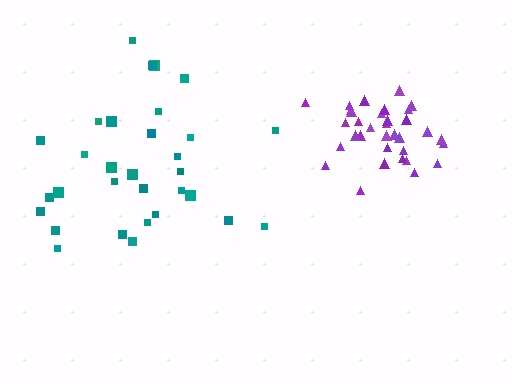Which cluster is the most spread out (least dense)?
Teal.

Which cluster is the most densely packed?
Purple.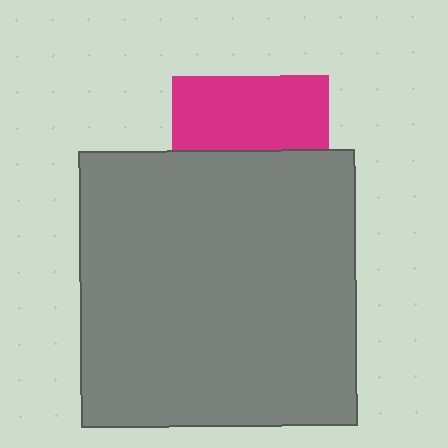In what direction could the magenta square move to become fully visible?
The magenta square could move up. That would shift it out from behind the gray square entirely.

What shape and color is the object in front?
The object in front is a gray square.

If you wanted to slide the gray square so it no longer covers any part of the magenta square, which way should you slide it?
Slide it down — that is the most direct way to separate the two shapes.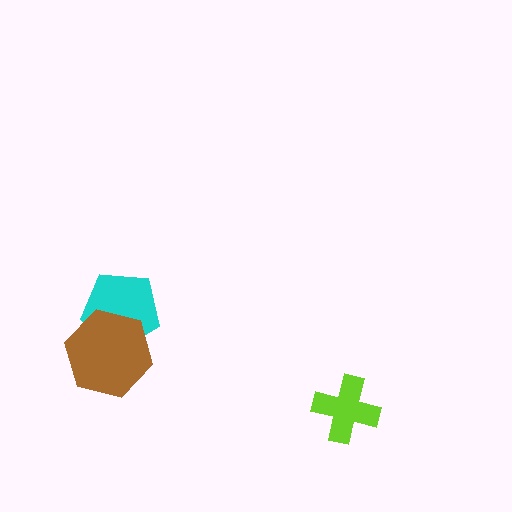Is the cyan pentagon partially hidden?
Yes, it is partially covered by another shape.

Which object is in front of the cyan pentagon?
The brown hexagon is in front of the cyan pentagon.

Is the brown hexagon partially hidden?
No, no other shape covers it.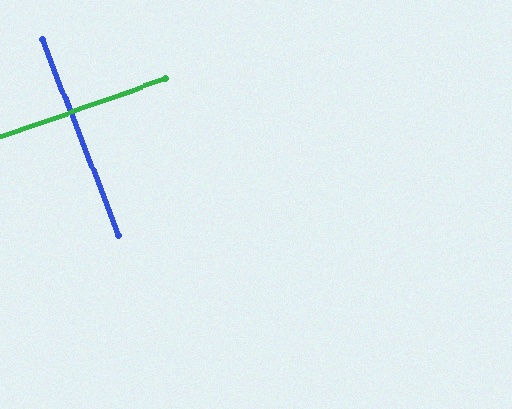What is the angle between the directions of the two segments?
Approximately 88 degrees.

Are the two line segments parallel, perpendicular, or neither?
Perpendicular — they meet at approximately 88°.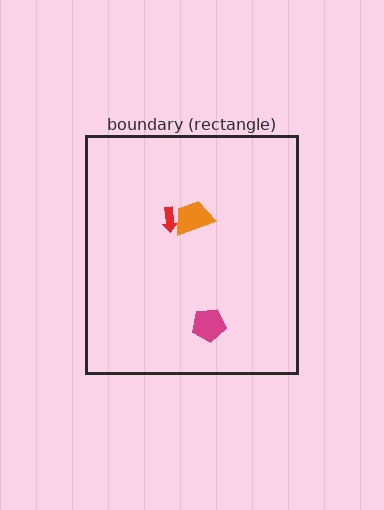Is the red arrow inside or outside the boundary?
Inside.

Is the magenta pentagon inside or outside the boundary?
Inside.